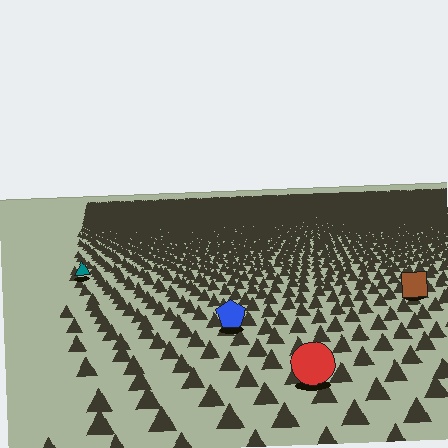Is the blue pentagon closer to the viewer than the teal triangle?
Yes. The blue pentagon is closer — you can tell from the texture gradient: the ground texture is coarser near it.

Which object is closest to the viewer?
The red circle is closest. The texture marks near it are larger and more spread out.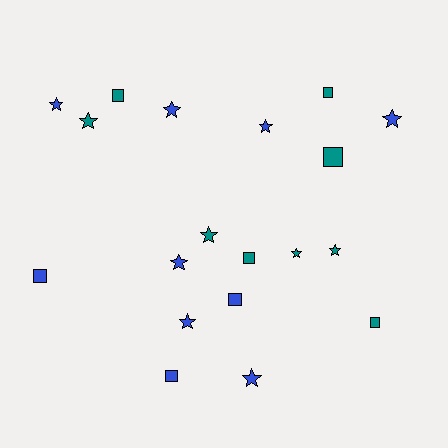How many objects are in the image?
There are 19 objects.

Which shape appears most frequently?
Star, with 11 objects.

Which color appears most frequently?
Blue, with 10 objects.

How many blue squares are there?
There are 3 blue squares.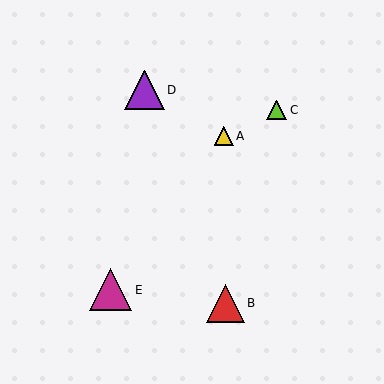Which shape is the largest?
The magenta triangle (labeled E) is the largest.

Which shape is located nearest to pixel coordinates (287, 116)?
The lime triangle (labeled C) at (277, 110) is nearest to that location.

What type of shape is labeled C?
Shape C is a lime triangle.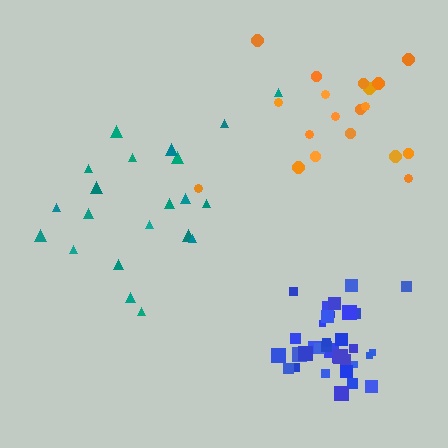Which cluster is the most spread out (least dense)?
Teal.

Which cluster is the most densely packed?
Blue.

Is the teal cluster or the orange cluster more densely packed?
Orange.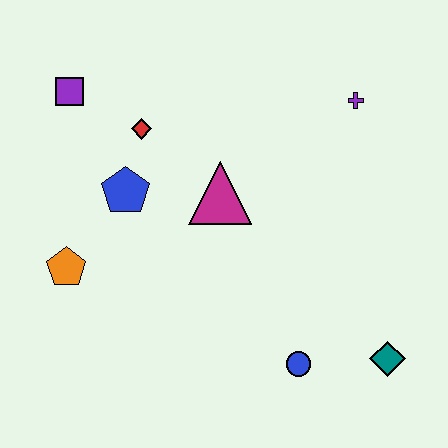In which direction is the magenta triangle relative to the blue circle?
The magenta triangle is above the blue circle.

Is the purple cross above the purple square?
No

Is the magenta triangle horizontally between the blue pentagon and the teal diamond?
Yes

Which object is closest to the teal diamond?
The blue circle is closest to the teal diamond.